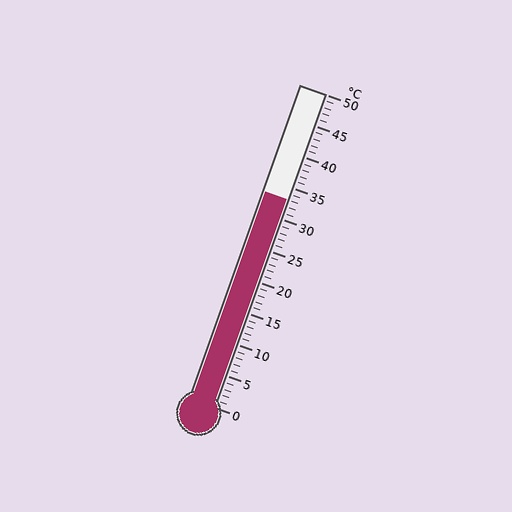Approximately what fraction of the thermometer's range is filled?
The thermometer is filled to approximately 65% of its range.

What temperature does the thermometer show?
The thermometer shows approximately 33°C.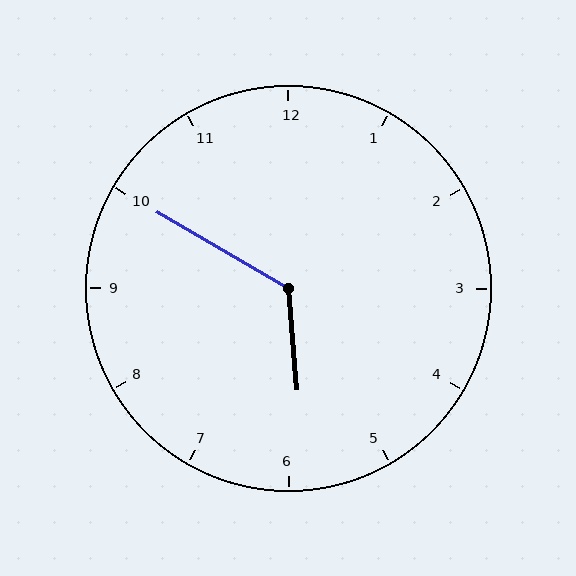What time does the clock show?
5:50.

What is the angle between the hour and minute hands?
Approximately 125 degrees.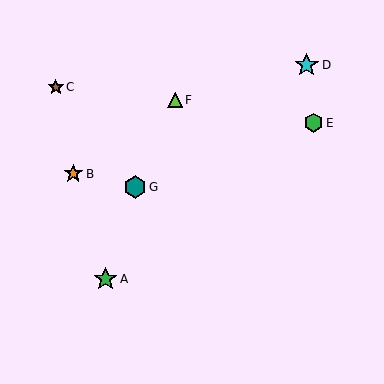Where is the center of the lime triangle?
The center of the lime triangle is at (175, 100).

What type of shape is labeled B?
Shape B is an orange star.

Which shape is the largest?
The cyan star (labeled D) is the largest.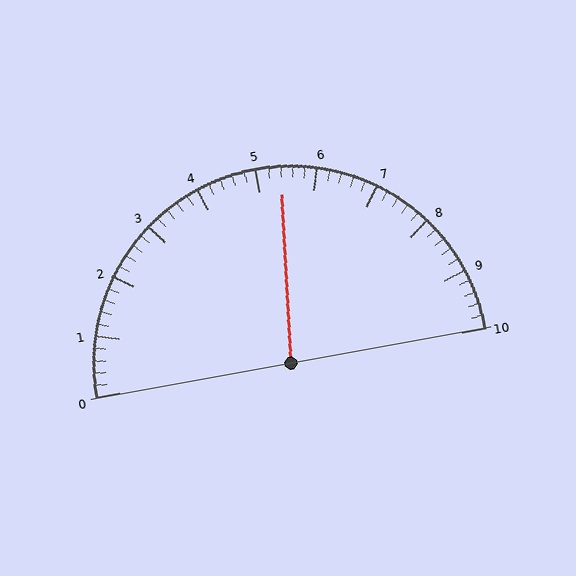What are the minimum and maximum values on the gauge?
The gauge ranges from 0 to 10.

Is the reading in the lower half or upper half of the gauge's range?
The reading is in the upper half of the range (0 to 10).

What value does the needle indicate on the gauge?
The needle indicates approximately 5.4.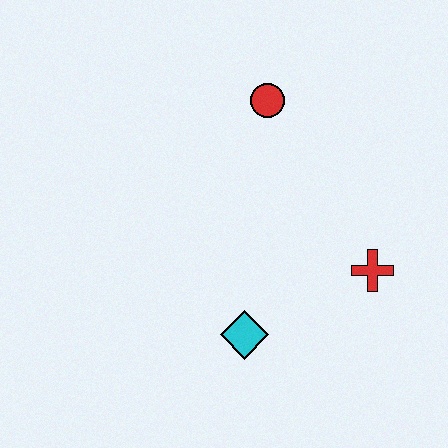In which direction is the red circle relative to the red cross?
The red circle is above the red cross.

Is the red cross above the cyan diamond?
Yes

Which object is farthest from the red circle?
The cyan diamond is farthest from the red circle.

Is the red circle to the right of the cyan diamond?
Yes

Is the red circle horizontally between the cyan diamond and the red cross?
Yes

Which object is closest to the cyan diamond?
The red cross is closest to the cyan diamond.